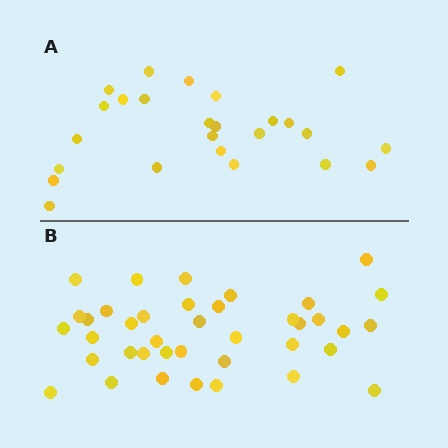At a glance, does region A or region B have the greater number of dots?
Region B (the bottom region) has more dots.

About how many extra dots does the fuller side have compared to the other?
Region B has approximately 15 more dots than region A.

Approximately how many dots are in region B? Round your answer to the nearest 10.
About 40 dots. (The exact count is 39, which rounds to 40.)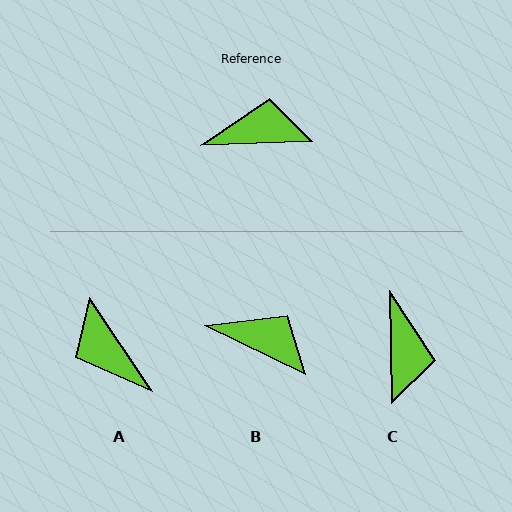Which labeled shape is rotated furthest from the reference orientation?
A, about 122 degrees away.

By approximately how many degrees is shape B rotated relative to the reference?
Approximately 28 degrees clockwise.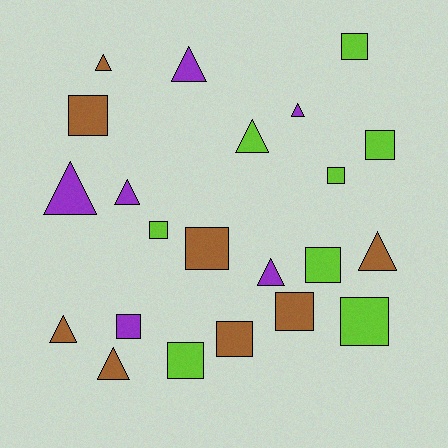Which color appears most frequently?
Lime, with 8 objects.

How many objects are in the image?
There are 22 objects.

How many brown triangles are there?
There are 4 brown triangles.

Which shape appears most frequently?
Square, with 12 objects.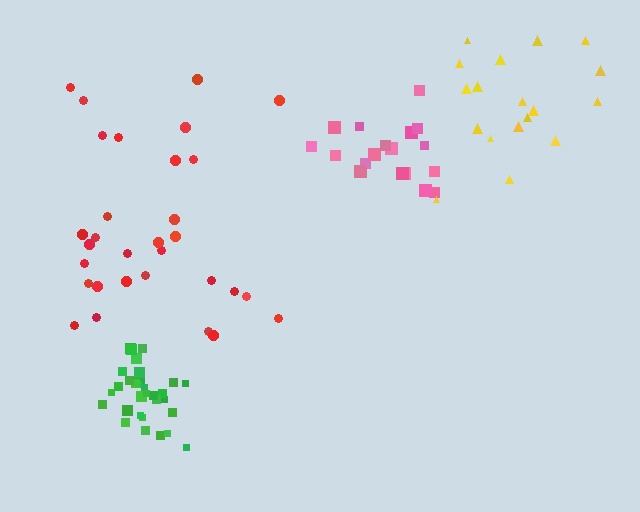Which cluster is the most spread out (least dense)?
Yellow.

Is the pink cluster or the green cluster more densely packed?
Green.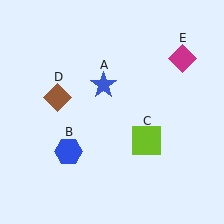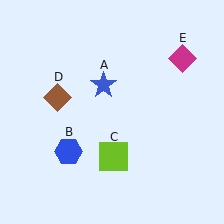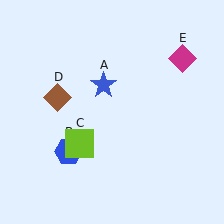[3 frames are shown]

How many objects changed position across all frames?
1 object changed position: lime square (object C).